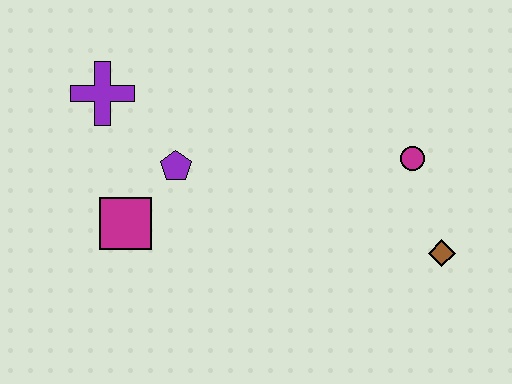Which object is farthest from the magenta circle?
The purple cross is farthest from the magenta circle.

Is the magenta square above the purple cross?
No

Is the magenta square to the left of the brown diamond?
Yes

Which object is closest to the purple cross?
The purple pentagon is closest to the purple cross.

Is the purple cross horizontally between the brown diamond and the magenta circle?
No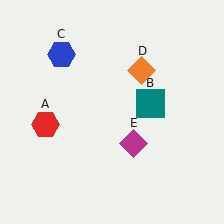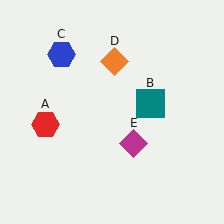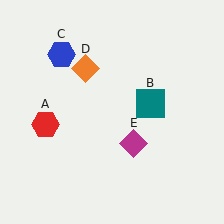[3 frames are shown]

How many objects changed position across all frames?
1 object changed position: orange diamond (object D).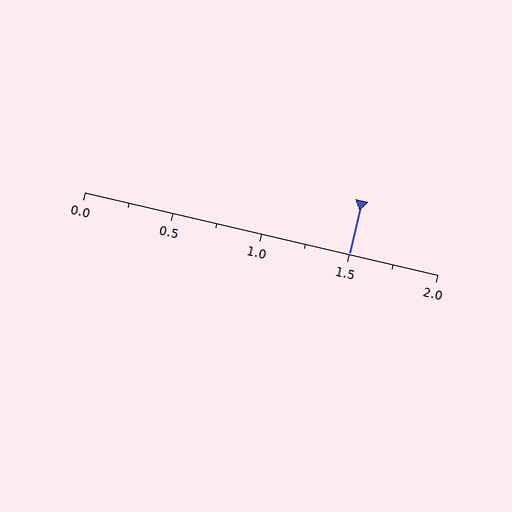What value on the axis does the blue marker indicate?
The marker indicates approximately 1.5.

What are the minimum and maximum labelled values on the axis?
The axis runs from 0.0 to 2.0.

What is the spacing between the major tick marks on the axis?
The major ticks are spaced 0.5 apart.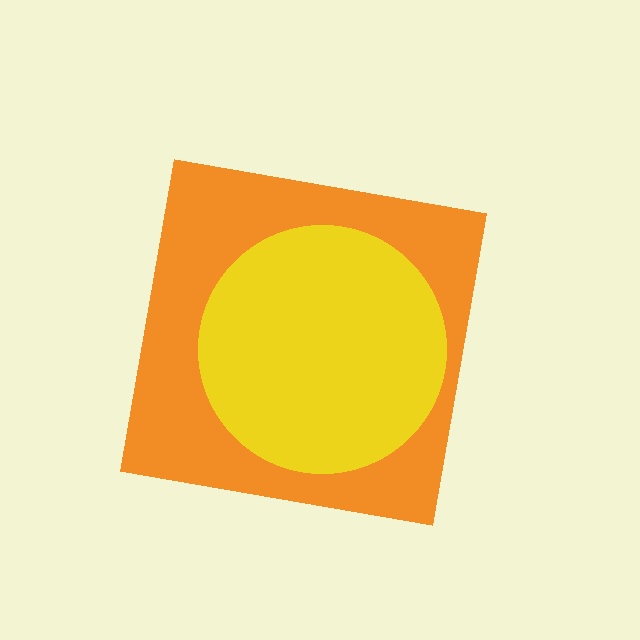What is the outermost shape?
The orange square.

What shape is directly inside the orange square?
The yellow circle.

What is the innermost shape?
The yellow circle.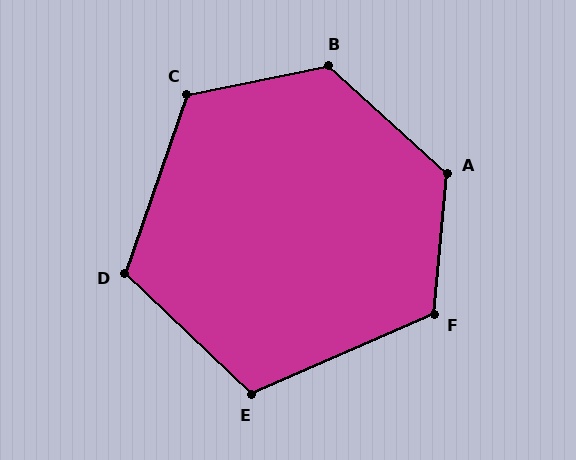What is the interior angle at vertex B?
Approximately 126 degrees (obtuse).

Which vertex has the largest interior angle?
A, at approximately 127 degrees.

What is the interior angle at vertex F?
Approximately 119 degrees (obtuse).